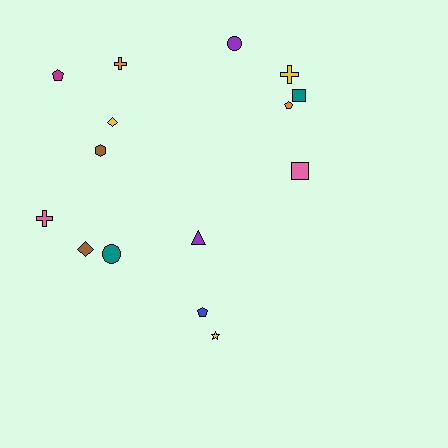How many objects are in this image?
There are 15 objects.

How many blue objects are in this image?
There is 1 blue object.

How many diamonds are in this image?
There are 2 diamonds.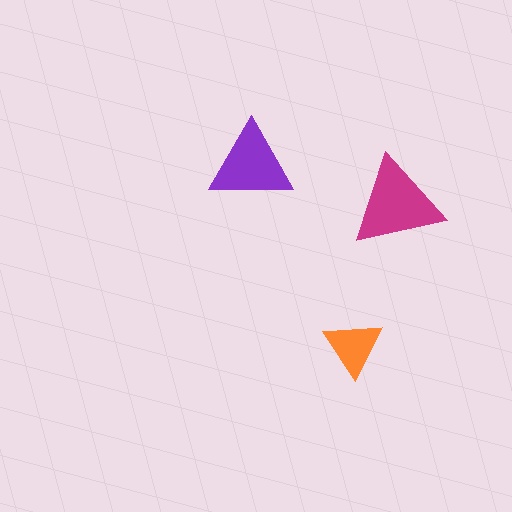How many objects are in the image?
There are 3 objects in the image.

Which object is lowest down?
The orange triangle is bottommost.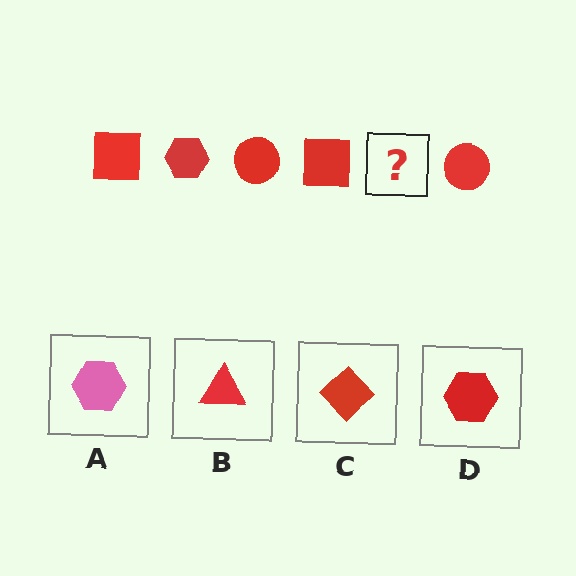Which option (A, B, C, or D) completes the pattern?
D.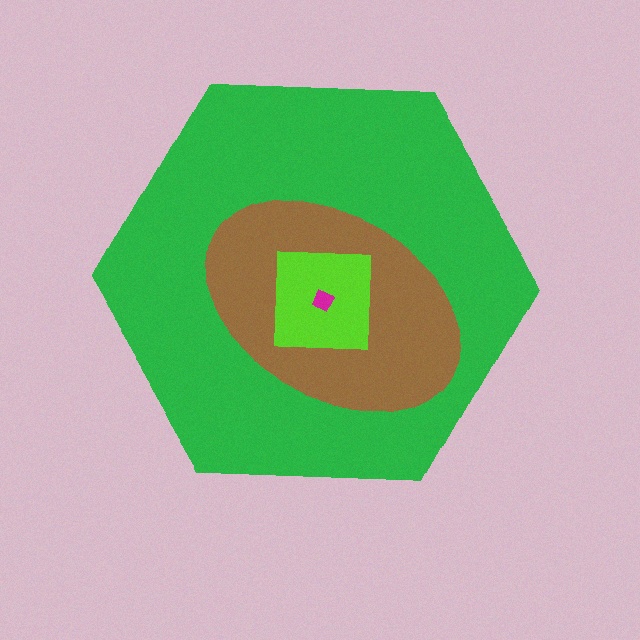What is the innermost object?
The magenta diamond.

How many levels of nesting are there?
4.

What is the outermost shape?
The green hexagon.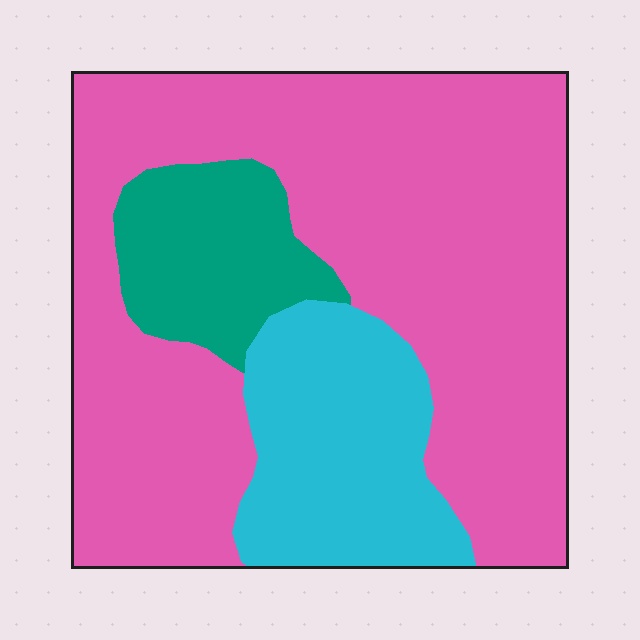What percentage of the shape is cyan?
Cyan covers 20% of the shape.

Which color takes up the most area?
Pink, at roughly 70%.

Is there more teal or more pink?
Pink.